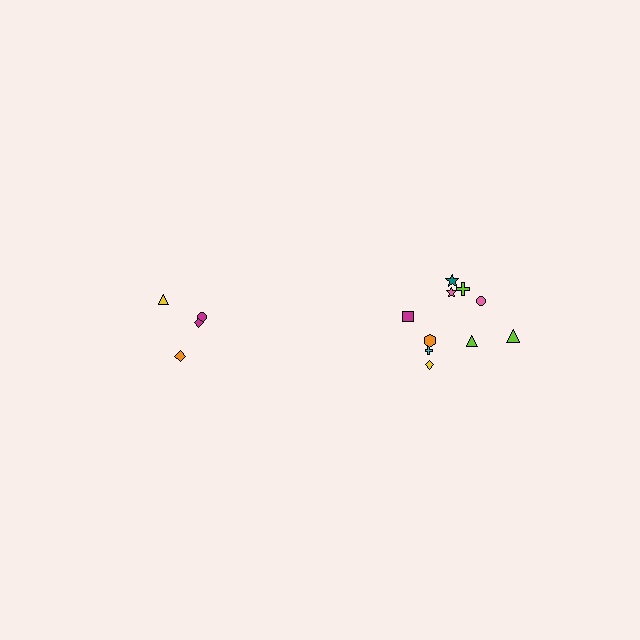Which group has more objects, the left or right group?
The right group.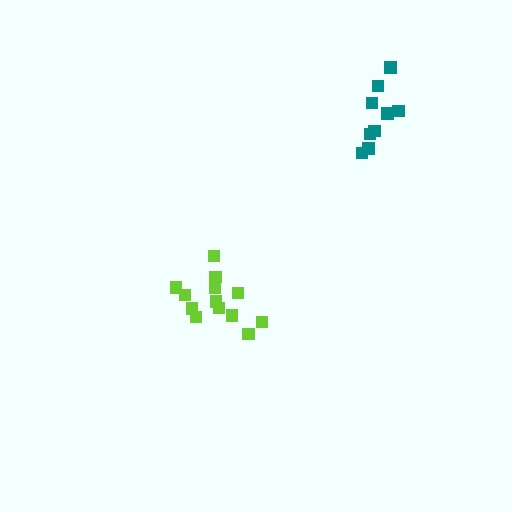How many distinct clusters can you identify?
There are 2 distinct clusters.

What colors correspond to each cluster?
The clusters are colored: lime, teal.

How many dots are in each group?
Group 1: 13 dots, Group 2: 9 dots (22 total).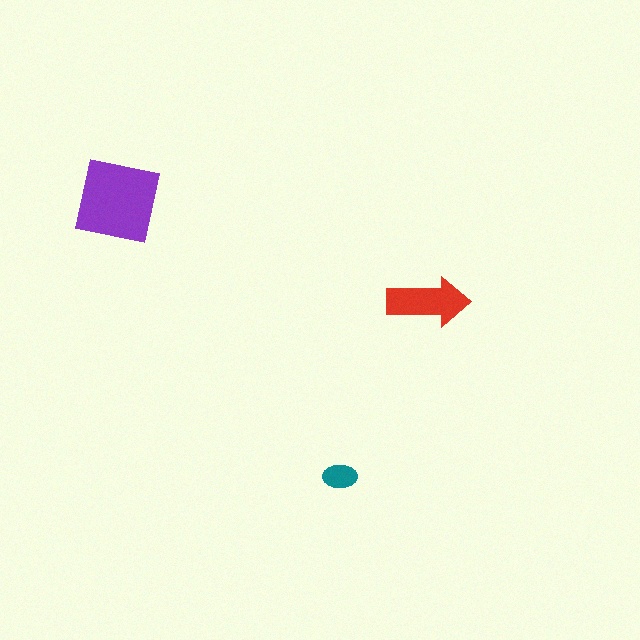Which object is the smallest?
The teal ellipse.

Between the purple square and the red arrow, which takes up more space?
The purple square.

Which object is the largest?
The purple square.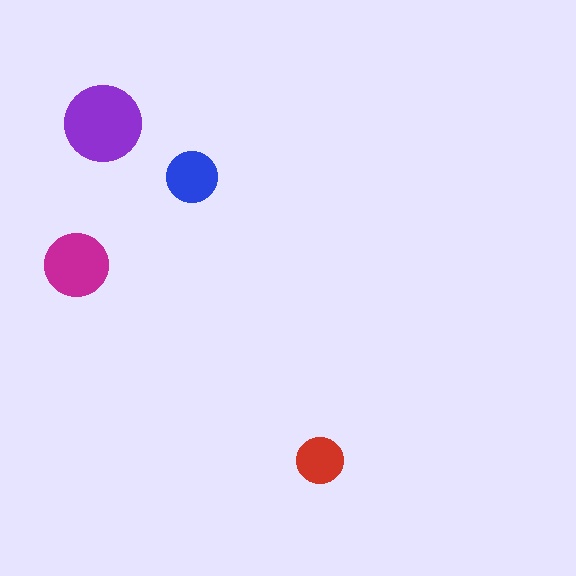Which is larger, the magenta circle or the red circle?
The magenta one.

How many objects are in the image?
There are 4 objects in the image.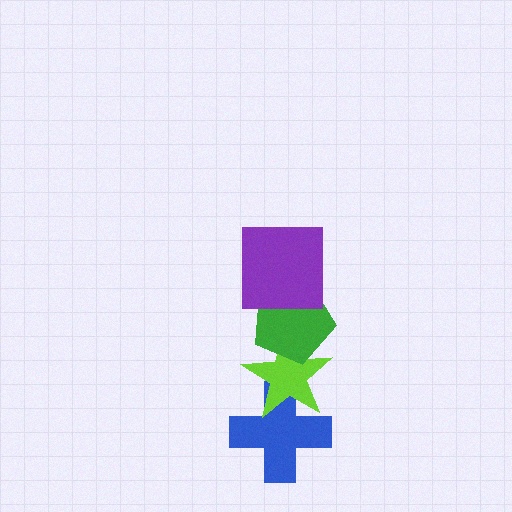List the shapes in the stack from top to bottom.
From top to bottom: the purple square, the green pentagon, the lime star, the blue cross.